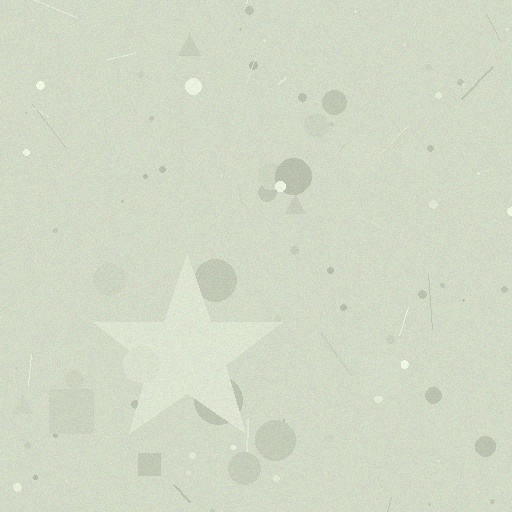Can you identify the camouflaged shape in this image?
The camouflaged shape is a star.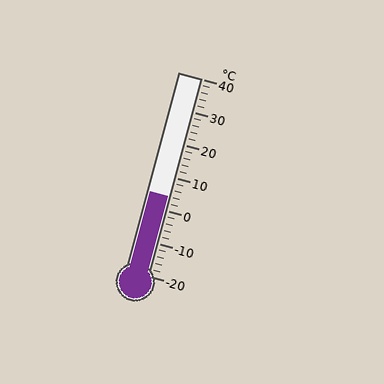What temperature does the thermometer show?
The thermometer shows approximately 4°C.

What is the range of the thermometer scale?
The thermometer scale ranges from -20°C to 40°C.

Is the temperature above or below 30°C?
The temperature is below 30°C.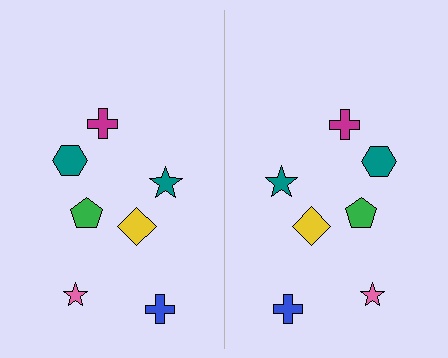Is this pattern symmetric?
Yes, this pattern has bilateral (reflection) symmetry.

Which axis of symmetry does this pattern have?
The pattern has a vertical axis of symmetry running through the center of the image.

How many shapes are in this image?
There are 14 shapes in this image.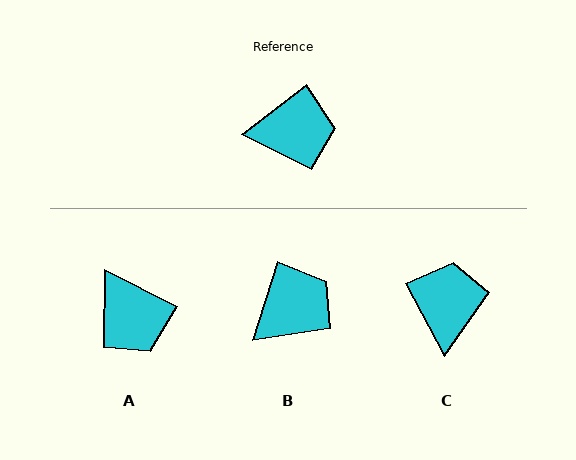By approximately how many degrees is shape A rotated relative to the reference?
Approximately 64 degrees clockwise.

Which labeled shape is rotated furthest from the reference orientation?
C, about 80 degrees away.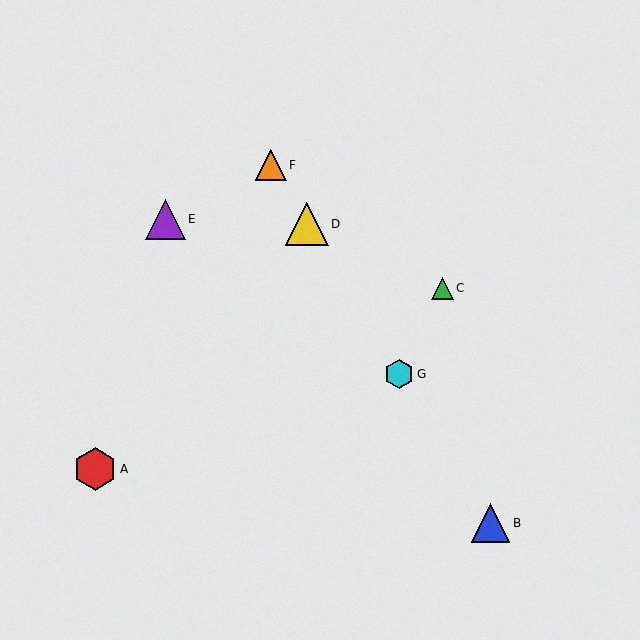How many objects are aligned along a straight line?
4 objects (B, D, F, G) are aligned along a straight line.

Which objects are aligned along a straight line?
Objects B, D, F, G are aligned along a straight line.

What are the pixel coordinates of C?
Object C is at (442, 288).